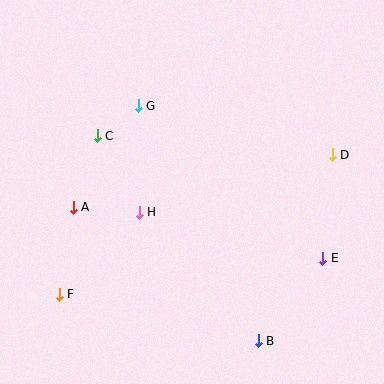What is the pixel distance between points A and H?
The distance between A and H is 66 pixels.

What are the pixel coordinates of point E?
Point E is at (322, 258).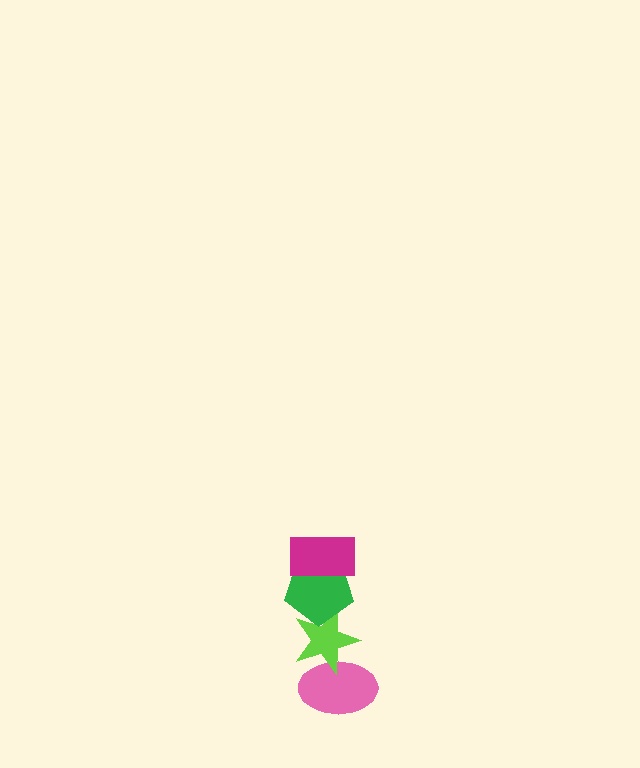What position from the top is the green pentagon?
The green pentagon is 2nd from the top.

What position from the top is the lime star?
The lime star is 3rd from the top.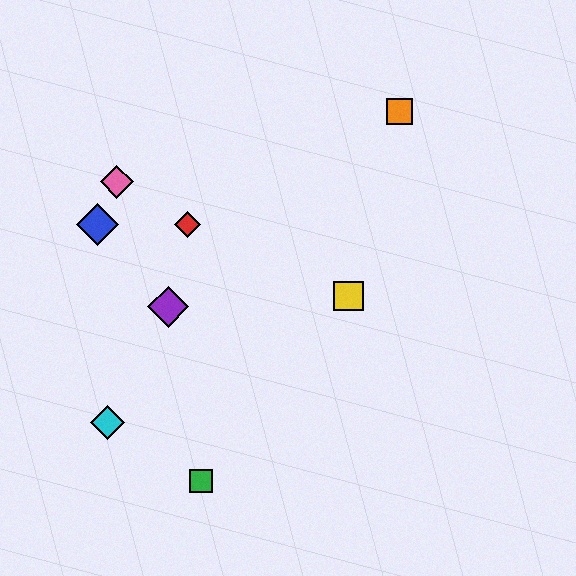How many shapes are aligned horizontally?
2 shapes (the red diamond, the blue diamond) are aligned horizontally.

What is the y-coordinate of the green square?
The green square is at y≈481.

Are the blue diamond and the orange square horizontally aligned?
No, the blue diamond is at y≈224 and the orange square is at y≈112.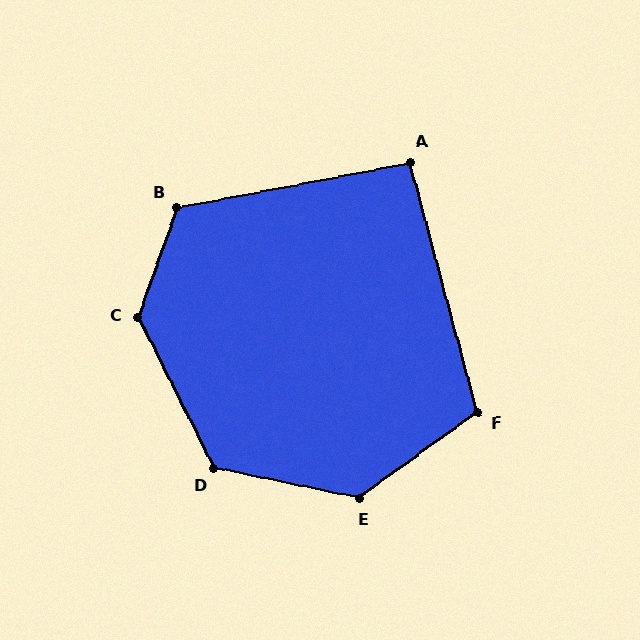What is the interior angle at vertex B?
Approximately 121 degrees (obtuse).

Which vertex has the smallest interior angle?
A, at approximately 94 degrees.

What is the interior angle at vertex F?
Approximately 111 degrees (obtuse).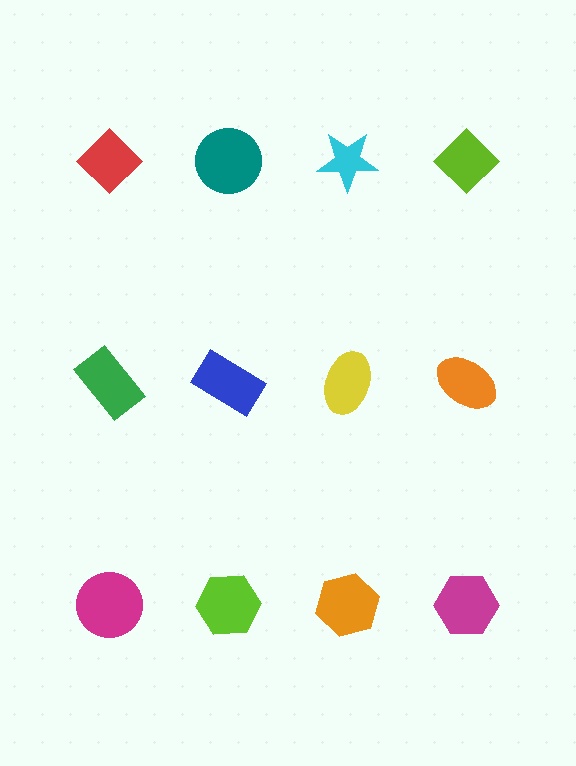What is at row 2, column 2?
A blue rectangle.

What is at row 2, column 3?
A yellow ellipse.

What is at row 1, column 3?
A cyan star.